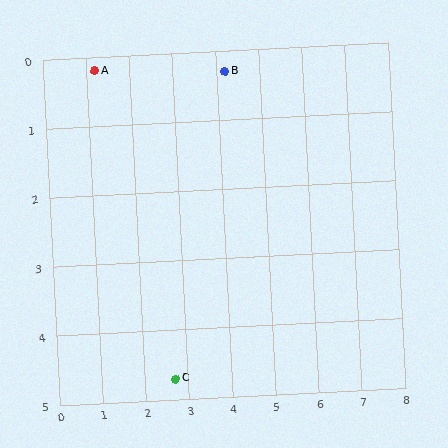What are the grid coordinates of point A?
Point A is at approximately (1.2, 0.2).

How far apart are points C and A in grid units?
Points C and A are about 4.7 grid units apart.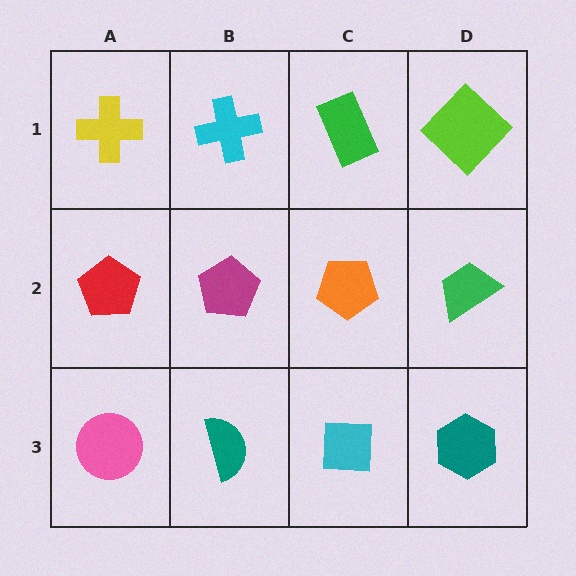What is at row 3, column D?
A teal hexagon.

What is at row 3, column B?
A teal semicircle.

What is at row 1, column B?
A cyan cross.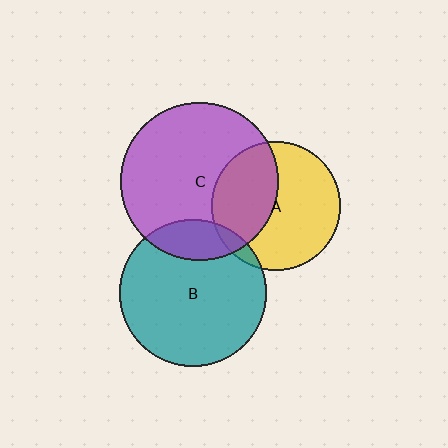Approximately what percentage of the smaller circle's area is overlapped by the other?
Approximately 15%.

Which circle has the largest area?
Circle C (purple).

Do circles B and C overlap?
Yes.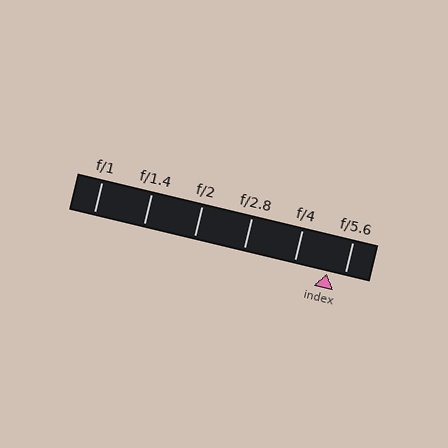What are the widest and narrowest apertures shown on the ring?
The widest aperture shown is f/1 and the narrowest is f/5.6.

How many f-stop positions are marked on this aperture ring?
There are 6 f-stop positions marked.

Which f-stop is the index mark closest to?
The index mark is closest to f/5.6.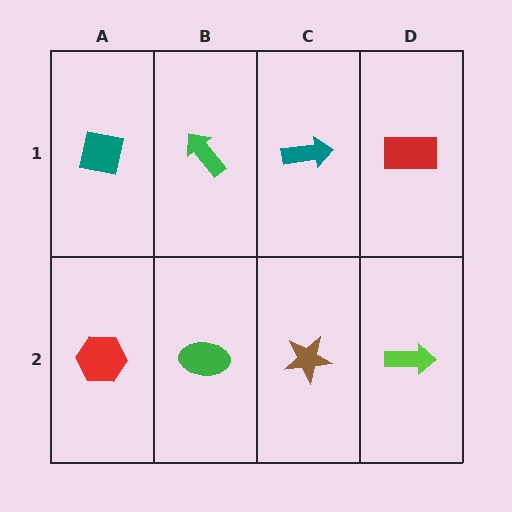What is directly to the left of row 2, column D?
A brown star.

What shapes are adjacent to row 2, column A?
A teal square (row 1, column A), a green ellipse (row 2, column B).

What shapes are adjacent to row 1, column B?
A green ellipse (row 2, column B), a teal square (row 1, column A), a teal arrow (row 1, column C).